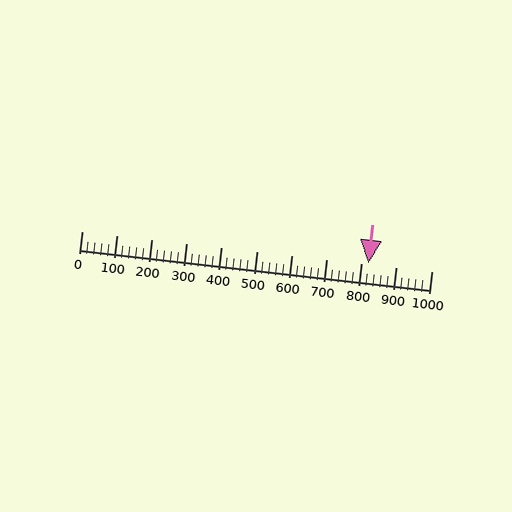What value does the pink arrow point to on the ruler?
The pink arrow points to approximately 820.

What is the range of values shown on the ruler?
The ruler shows values from 0 to 1000.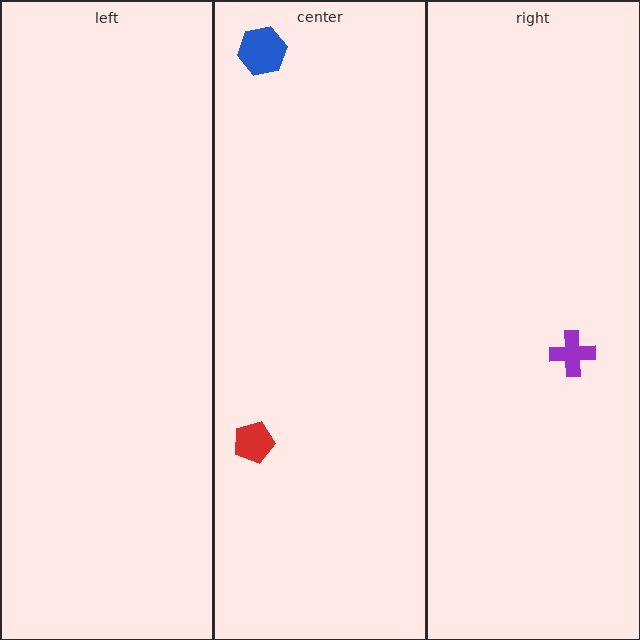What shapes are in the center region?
The blue hexagon, the red pentagon.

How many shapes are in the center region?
2.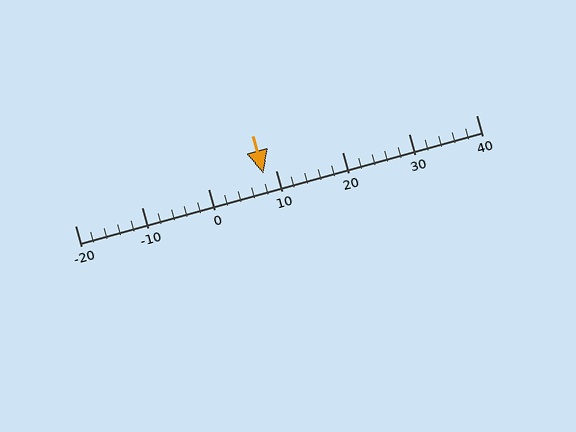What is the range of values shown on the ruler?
The ruler shows values from -20 to 40.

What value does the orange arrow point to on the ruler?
The orange arrow points to approximately 8.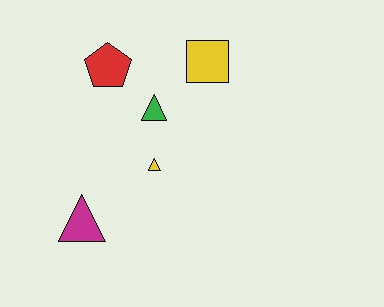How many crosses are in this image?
There are no crosses.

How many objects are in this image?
There are 5 objects.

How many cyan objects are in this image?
There are no cyan objects.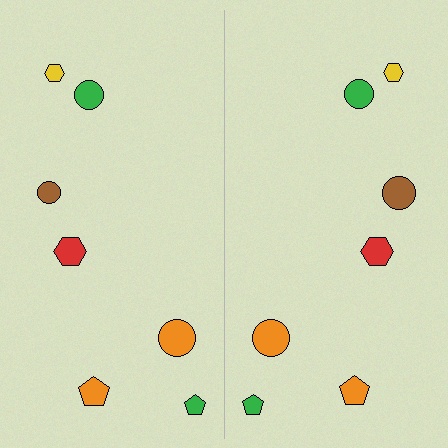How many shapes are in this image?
There are 14 shapes in this image.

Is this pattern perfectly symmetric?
No, the pattern is not perfectly symmetric. The brown circle on the right side has a different size than its mirror counterpart.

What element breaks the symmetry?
The brown circle on the right side has a different size than its mirror counterpart.